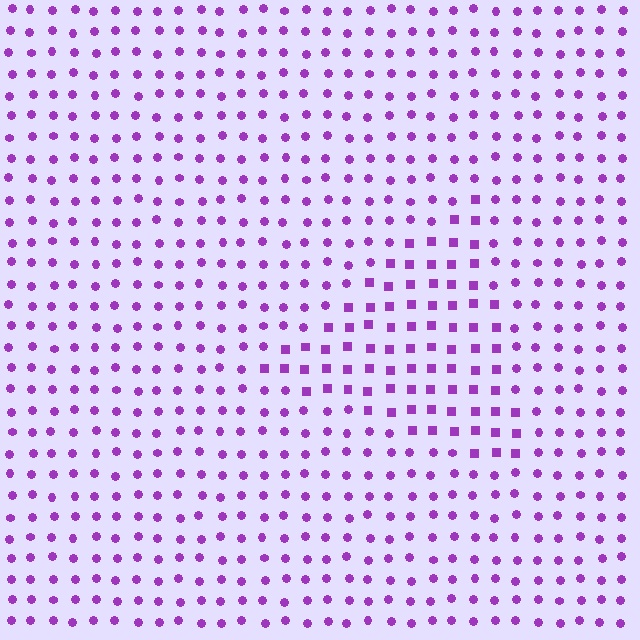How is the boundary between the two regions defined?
The boundary is defined by a change in element shape: squares inside vs. circles outside. All elements share the same color and spacing.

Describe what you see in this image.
The image is filled with small purple elements arranged in a uniform grid. A triangle-shaped region contains squares, while the surrounding area contains circles. The boundary is defined purely by the change in element shape.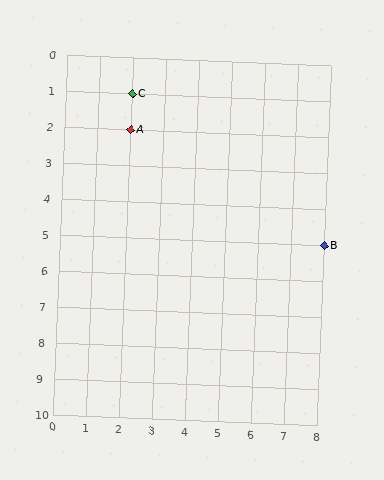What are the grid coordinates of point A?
Point A is at grid coordinates (2, 2).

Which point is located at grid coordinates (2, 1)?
Point C is at (2, 1).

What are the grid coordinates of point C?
Point C is at grid coordinates (2, 1).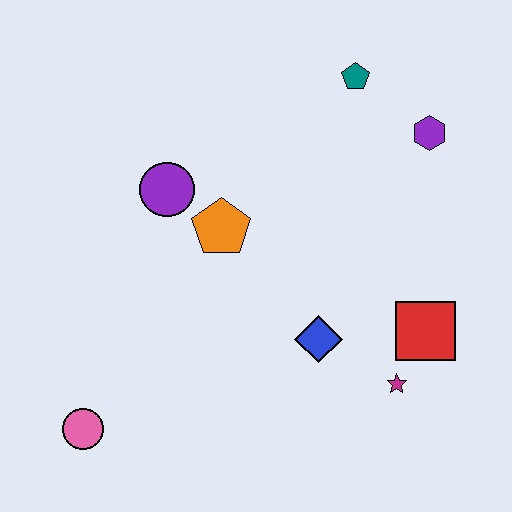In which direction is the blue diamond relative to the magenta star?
The blue diamond is to the left of the magenta star.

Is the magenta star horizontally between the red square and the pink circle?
Yes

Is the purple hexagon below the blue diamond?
No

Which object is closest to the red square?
The magenta star is closest to the red square.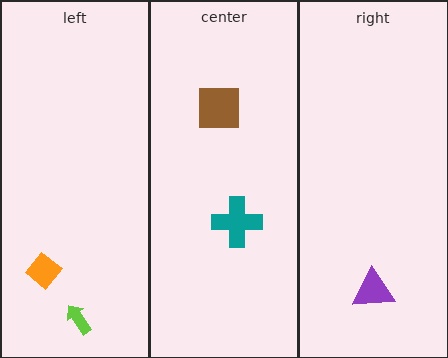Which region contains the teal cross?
The center region.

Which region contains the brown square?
The center region.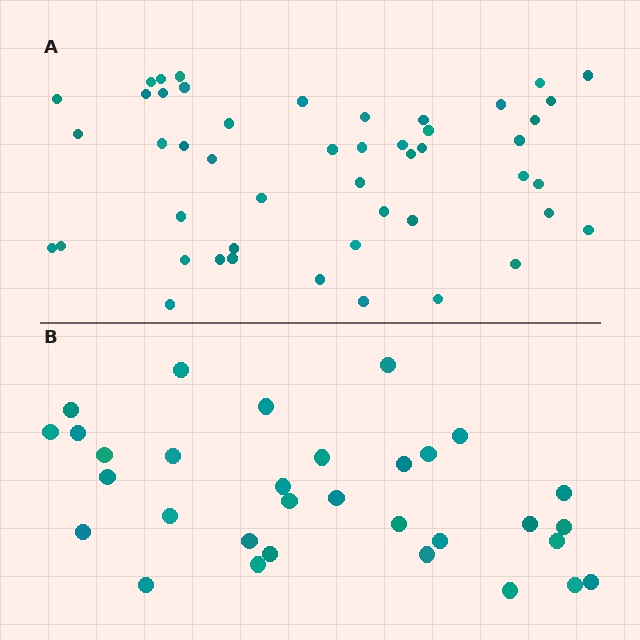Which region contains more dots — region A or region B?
Region A (the top region) has more dots.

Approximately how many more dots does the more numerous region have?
Region A has approximately 15 more dots than region B.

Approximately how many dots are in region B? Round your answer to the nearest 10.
About 30 dots. (The exact count is 32, which rounds to 30.)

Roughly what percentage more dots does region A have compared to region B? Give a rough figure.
About 50% more.